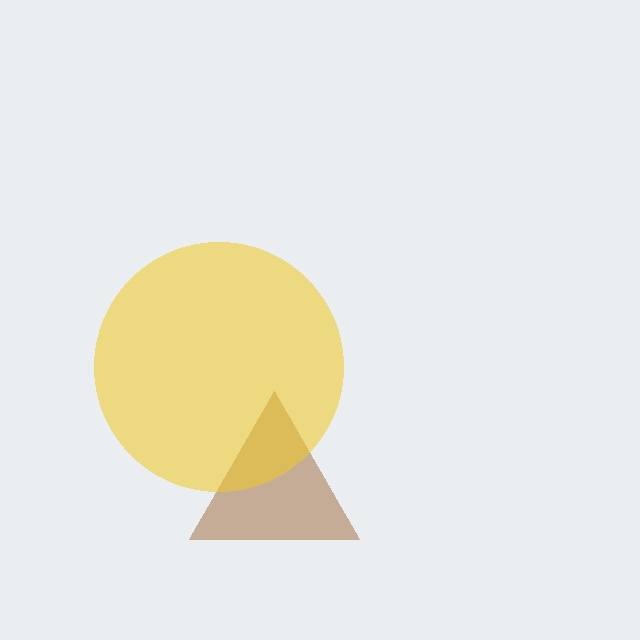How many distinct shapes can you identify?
There are 2 distinct shapes: a brown triangle, a yellow circle.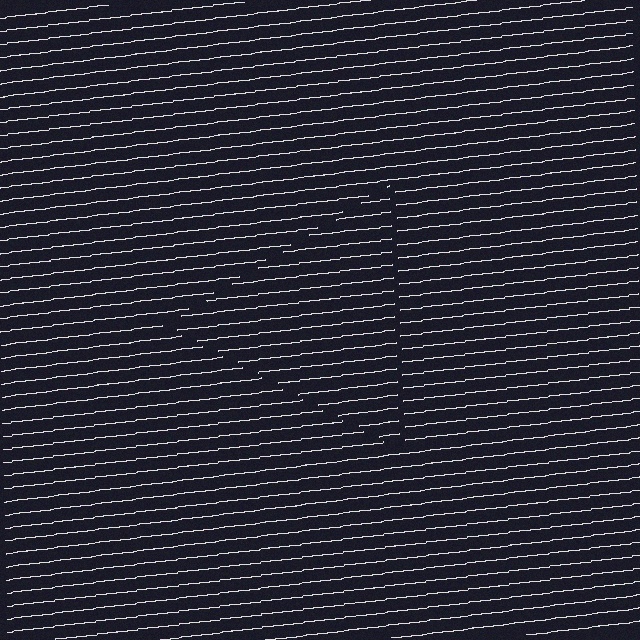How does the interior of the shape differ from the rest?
The interior of the shape contains the same grating, shifted by half a period — the contour is defined by the phase discontinuity where line-ends from the inner and outer gratings abut.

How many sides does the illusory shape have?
3 sides — the line-ends trace a triangle.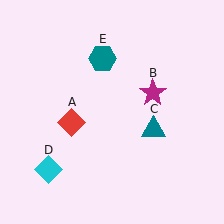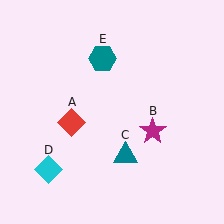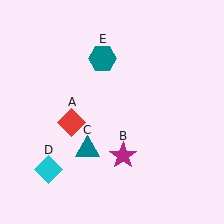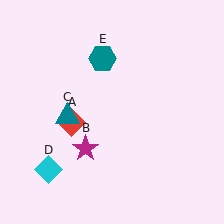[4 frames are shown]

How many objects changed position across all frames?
2 objects changed position: magenta star (object B), teal triangle (object C).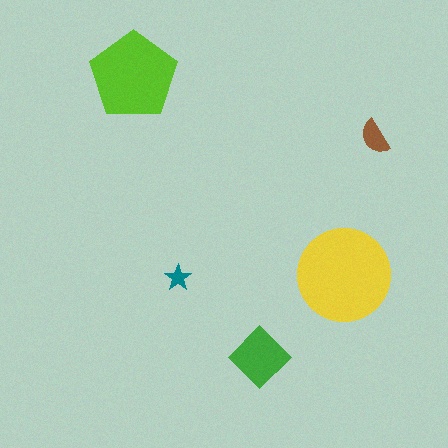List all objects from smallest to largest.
The teal star, the brown semicircle, the green diamond, the lime pentagon, the yellow circle.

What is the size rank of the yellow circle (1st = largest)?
1st.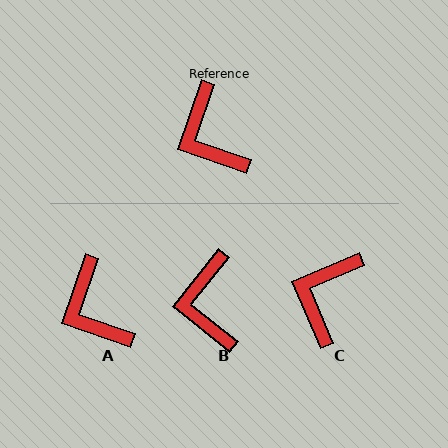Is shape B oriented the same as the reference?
No, it is off by about 20 degrees.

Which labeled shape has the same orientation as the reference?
A.